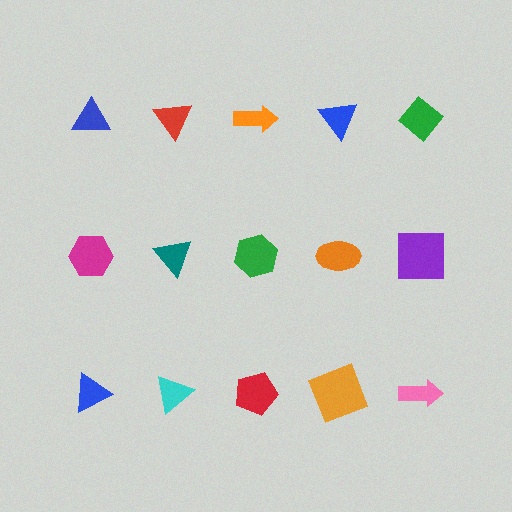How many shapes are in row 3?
5 shapes.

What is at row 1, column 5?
A green diamond.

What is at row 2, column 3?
A green hexagon.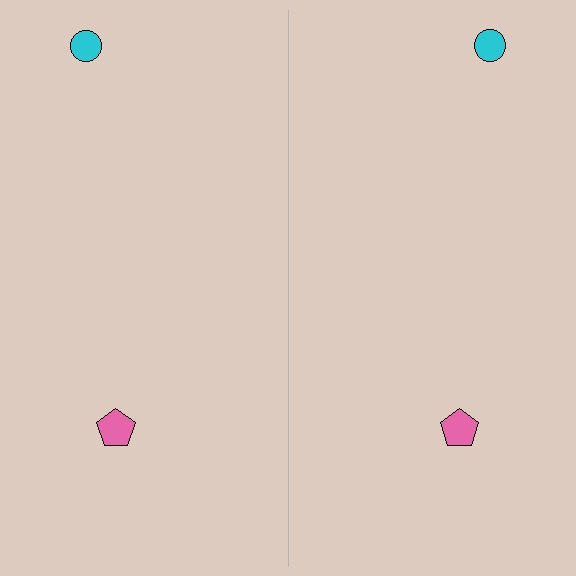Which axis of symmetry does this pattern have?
The pattern has a vertical axis of symmetry running through the center of the image.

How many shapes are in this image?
There are 4 shapes in this image.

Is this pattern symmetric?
Yes, this pattern has bilateral (reflection) symmetry.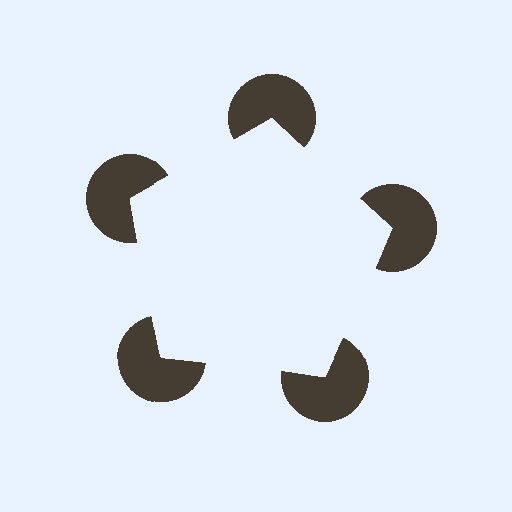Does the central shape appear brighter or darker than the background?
It typically appears slightly brighter than the background, even though no actual brightness change is drawn.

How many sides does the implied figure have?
5 sides.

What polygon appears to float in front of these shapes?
An illusory pentagon — its edges are inferred from the aligned wedge cuts in the pac-man discs, not physically drawn.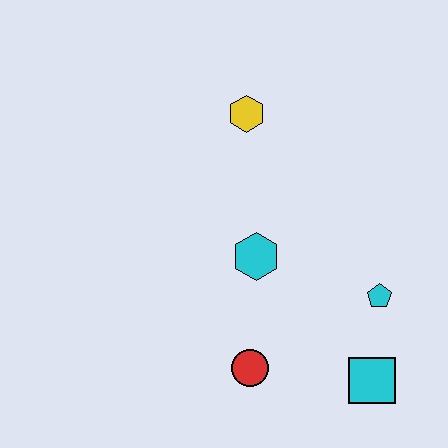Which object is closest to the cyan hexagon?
The red circle is closest to the cyan hexagon.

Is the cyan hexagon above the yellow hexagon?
No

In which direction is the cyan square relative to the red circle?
The cyan square is to the right of the red circle.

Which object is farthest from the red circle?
The yellow hexagon is farthest from the red circle.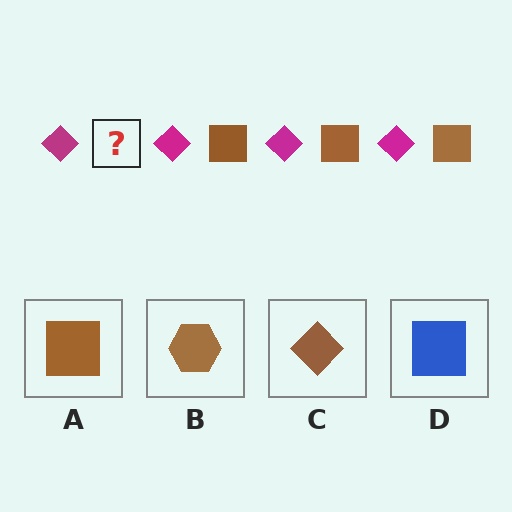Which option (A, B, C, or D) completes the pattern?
A.